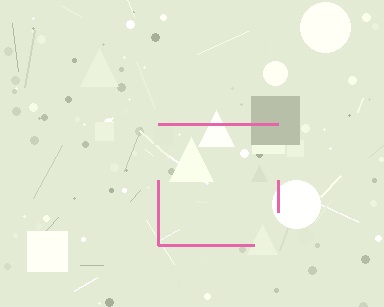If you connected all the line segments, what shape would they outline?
They would outline a square.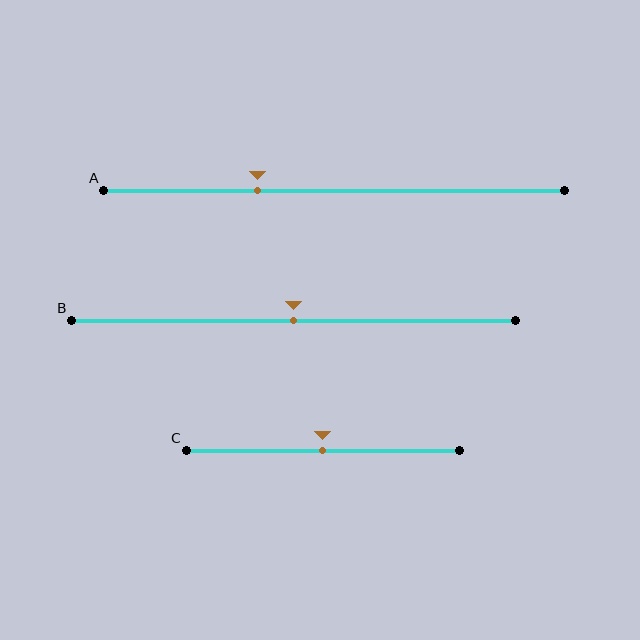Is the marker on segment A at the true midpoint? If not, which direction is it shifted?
No, the marker on segment A is shifted to the left by about 17% of the segment length.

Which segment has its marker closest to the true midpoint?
Segment B has its marker closest to the true midpoint.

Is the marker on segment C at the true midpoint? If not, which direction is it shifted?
Yes, the marker on segment C is at the true midpoint.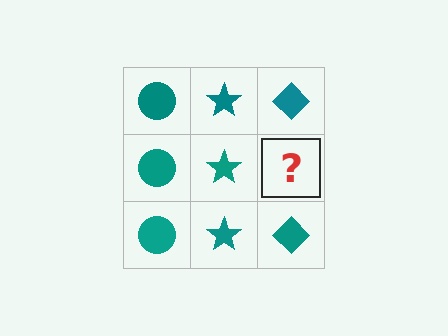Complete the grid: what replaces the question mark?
The question mark should be replaced with a teal diamond.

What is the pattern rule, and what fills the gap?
The rule is that each column has a consistent shape. The gap should be filled with a teal diamond.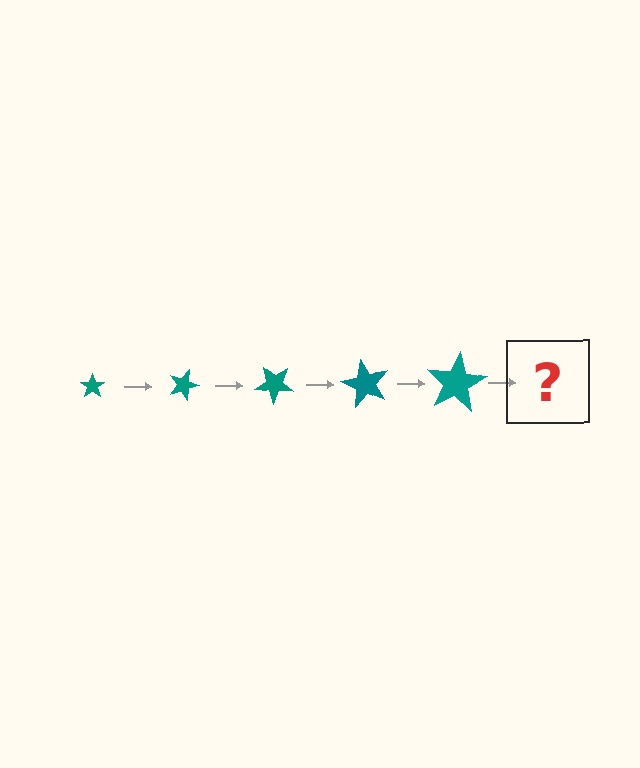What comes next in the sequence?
The next element should be a star, larger than the previous one and rotated 100 degrees from the start.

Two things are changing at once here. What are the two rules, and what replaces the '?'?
The two rules are that the star grows larger each step and it rotates 20 degrees each step. The '?' should be a star, larger than the previous one and rotated 100 degrees from the start.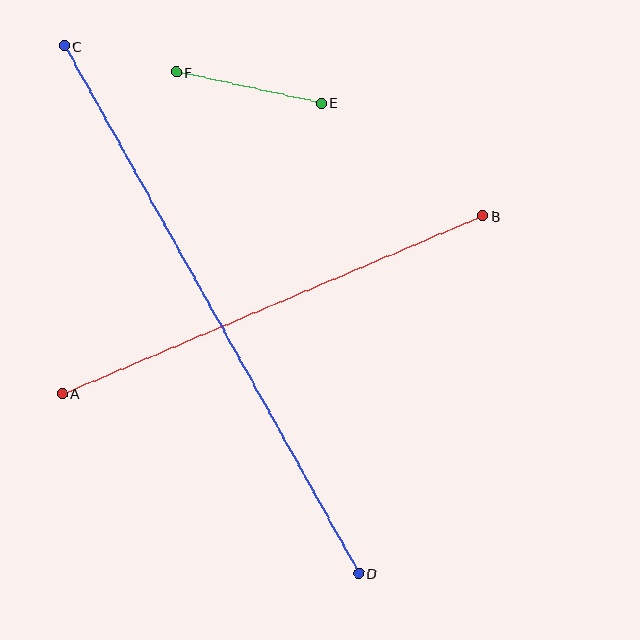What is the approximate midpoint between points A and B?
The midpoint is at approximately (273, 305) pixels.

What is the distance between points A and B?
The distance is approximately 456 pixels.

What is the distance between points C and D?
The distance is approximately 604 pixels.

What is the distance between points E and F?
The distance is approximately 148 pixels.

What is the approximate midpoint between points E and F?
The midpoint is at approximately (249, 88) pixels.